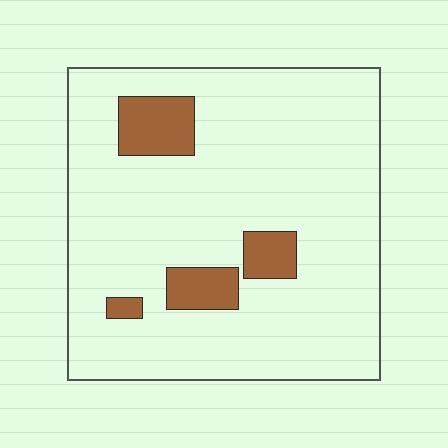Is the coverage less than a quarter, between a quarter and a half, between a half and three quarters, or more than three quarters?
Less than a quarter.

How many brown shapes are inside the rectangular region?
4.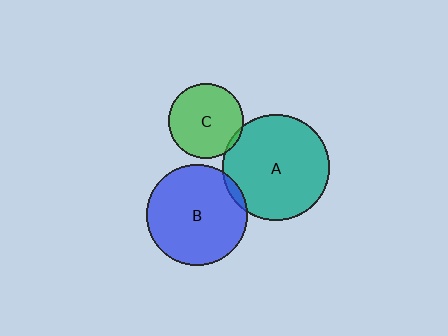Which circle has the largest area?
Circle A (teal).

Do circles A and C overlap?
Yes.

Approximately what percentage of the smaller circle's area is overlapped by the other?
Approximately 5%.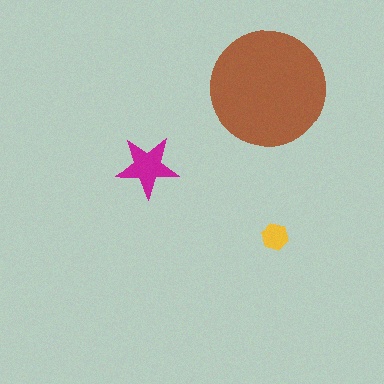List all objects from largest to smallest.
The brown circle, the magenta star, the yellow hexagon.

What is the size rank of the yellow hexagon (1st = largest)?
3rd.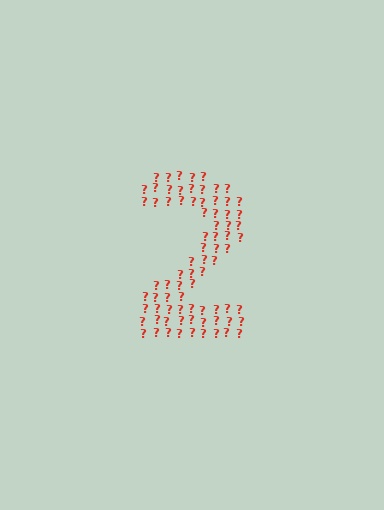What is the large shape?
The large shape is the digit 2.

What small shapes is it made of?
It is made of small question marks.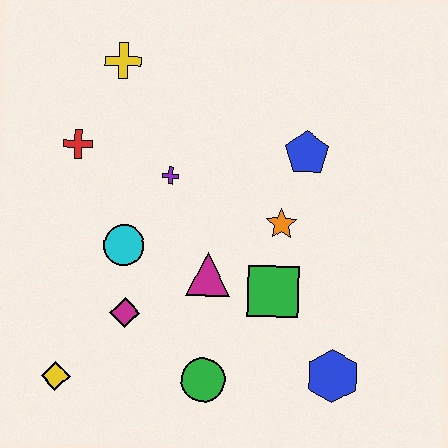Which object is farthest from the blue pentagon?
The yellow diamond is farthest from the blue pentagon.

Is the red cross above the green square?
Yes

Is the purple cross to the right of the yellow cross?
Yes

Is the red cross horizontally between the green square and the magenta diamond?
No